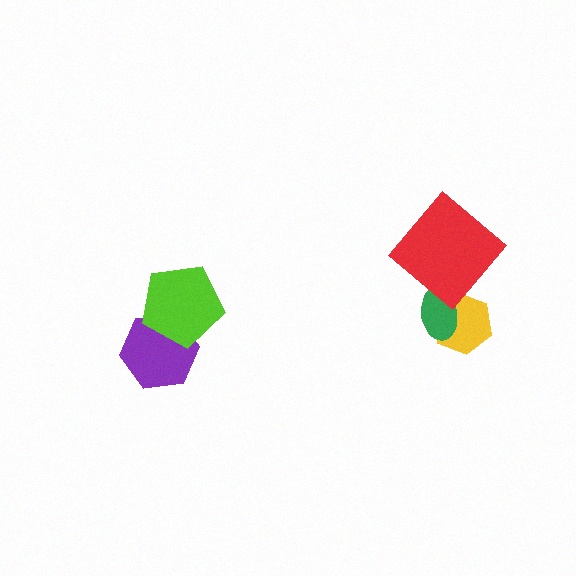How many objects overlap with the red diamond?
0 objects overlap with the red diamond.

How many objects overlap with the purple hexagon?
1 object overlaps with the purple hexagon.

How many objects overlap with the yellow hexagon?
1 object overlaps with the yellow hexagon.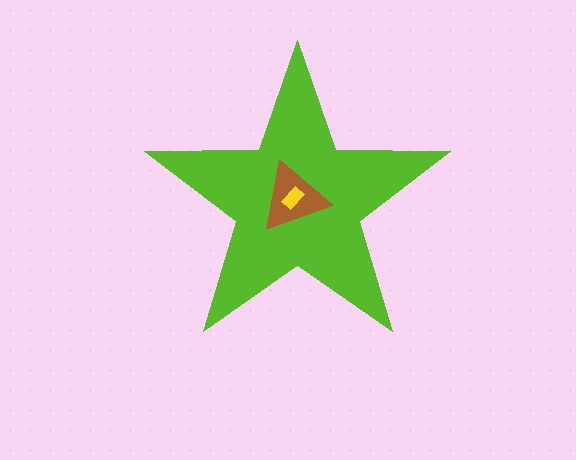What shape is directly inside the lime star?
The brown triangle.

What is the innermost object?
The yellow rectangle.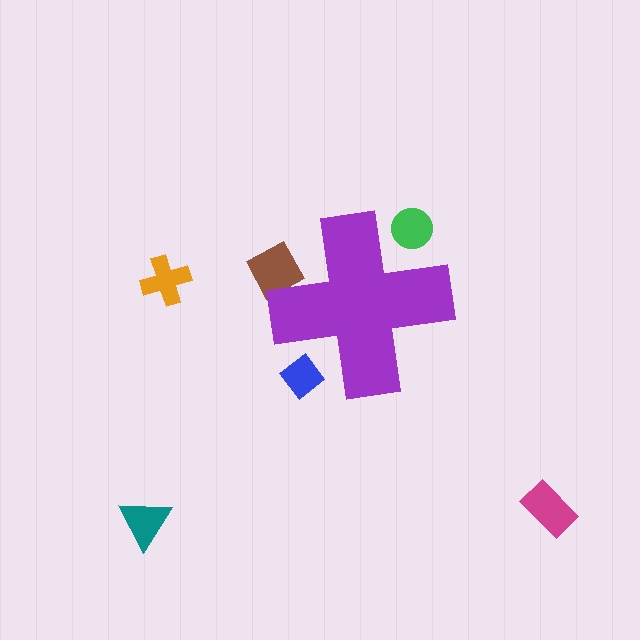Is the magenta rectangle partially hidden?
No, the magenta rectangle is fully visible.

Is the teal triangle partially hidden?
No, the teal triangle is fully visible.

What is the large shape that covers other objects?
A purple cross.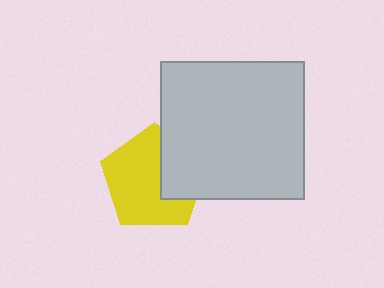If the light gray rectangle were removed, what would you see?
You would see the complete yellow pentagon.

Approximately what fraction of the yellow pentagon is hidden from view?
Roughly 32% of the yellow pentagon is hidden behind the light gray rectangle.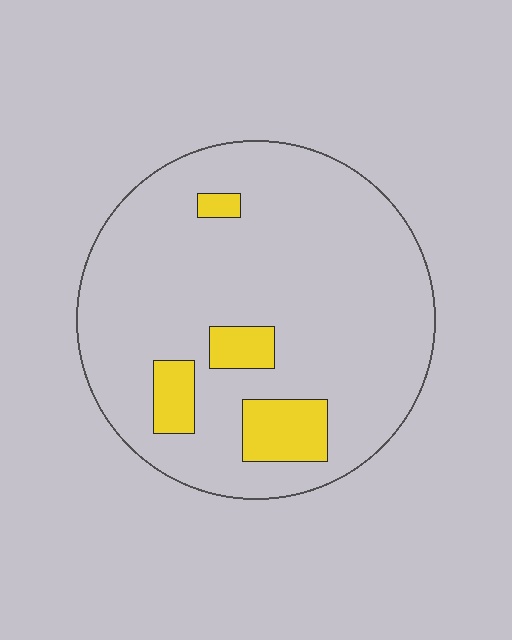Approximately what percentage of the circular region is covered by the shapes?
Approximately 10%.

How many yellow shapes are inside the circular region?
4.